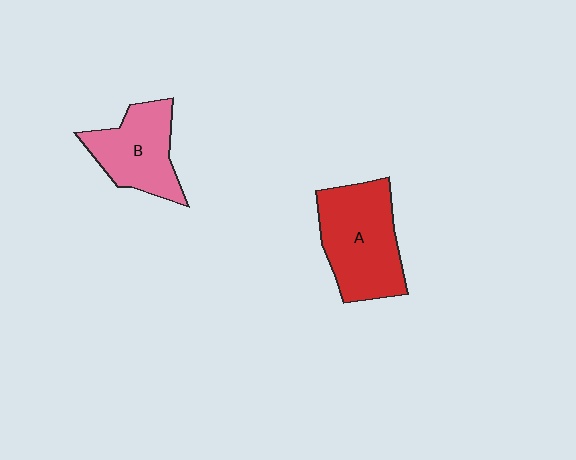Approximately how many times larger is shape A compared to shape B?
Approximately 1.3 times.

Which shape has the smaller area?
Shape B (pink).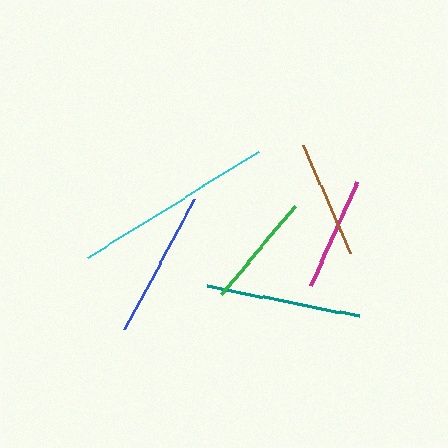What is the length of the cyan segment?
The cyan segment is approximately 201 pixels long.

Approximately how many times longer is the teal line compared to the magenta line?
The teal line is approximately 1.4 times the length of the magenta line.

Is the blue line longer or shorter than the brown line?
The blue line is longer than the brown line.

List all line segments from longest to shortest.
From longest to shortest: cyan, teal, blue, brown, green, magenta.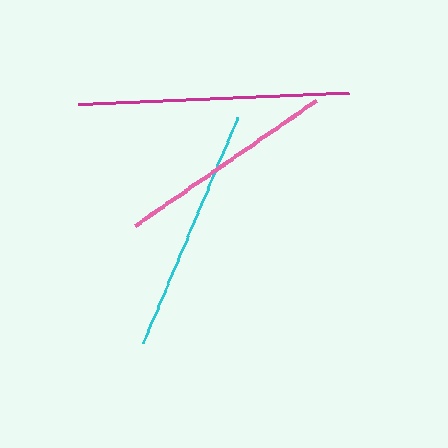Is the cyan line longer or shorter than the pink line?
The cyan line is longer than the pink line.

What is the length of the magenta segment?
The magenta segment is approximately 270 pixels long.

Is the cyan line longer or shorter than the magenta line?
The magenta line is longer than the cyan line.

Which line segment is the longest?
The magenta line is the longest at approximately 270 pixels.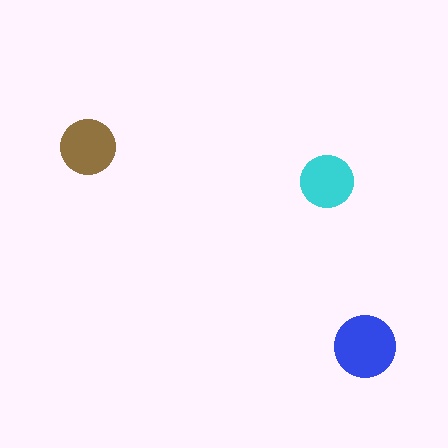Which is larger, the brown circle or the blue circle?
The blue one.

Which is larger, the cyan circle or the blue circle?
The blue one.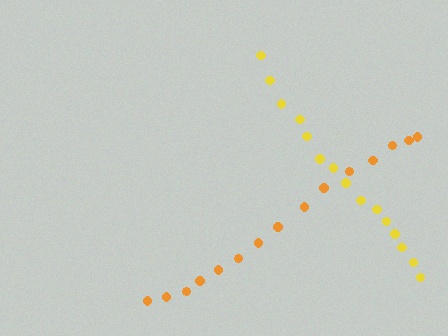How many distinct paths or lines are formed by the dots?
There are 2 distinct paths.